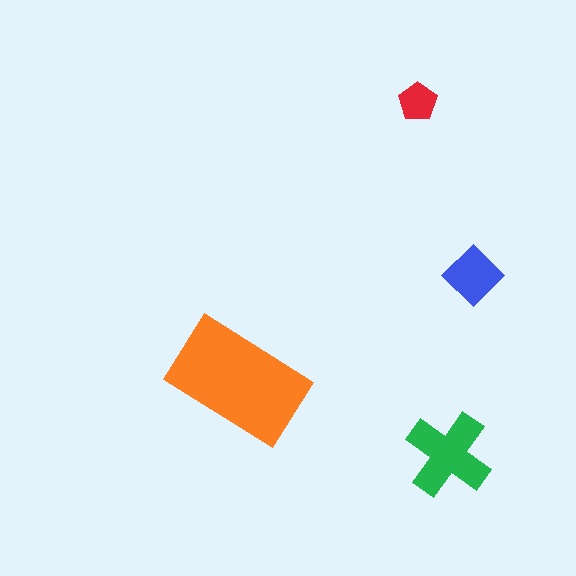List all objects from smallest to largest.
The red pentagon, the blue diamond, the green cross, the orange rectangle.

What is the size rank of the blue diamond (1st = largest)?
3rd.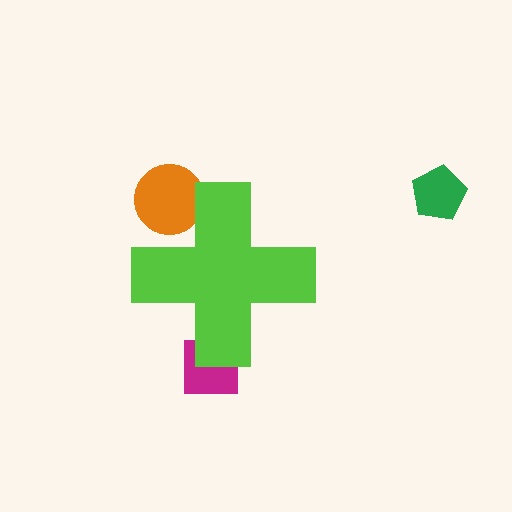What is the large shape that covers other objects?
A lime cross.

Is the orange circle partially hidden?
Yes, the orange circle is partially hidden behind the lime cross.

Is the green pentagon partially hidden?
No, the green pentagon is fully visible.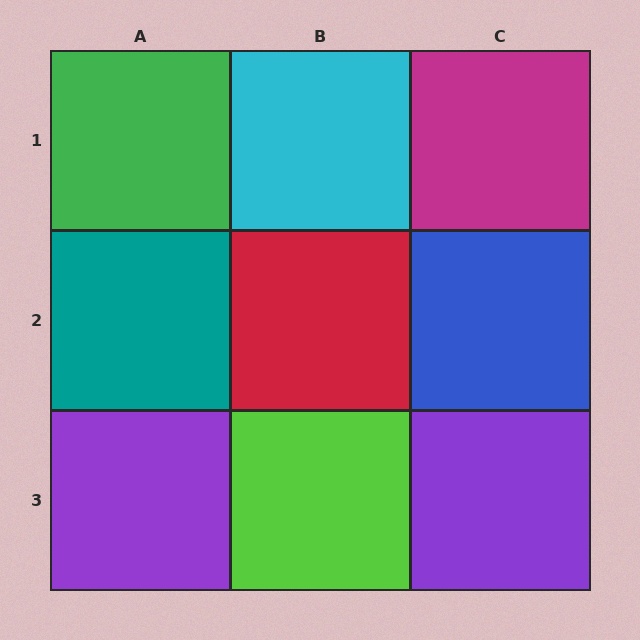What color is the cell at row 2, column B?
Red.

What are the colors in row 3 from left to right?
Purple, lime, purple.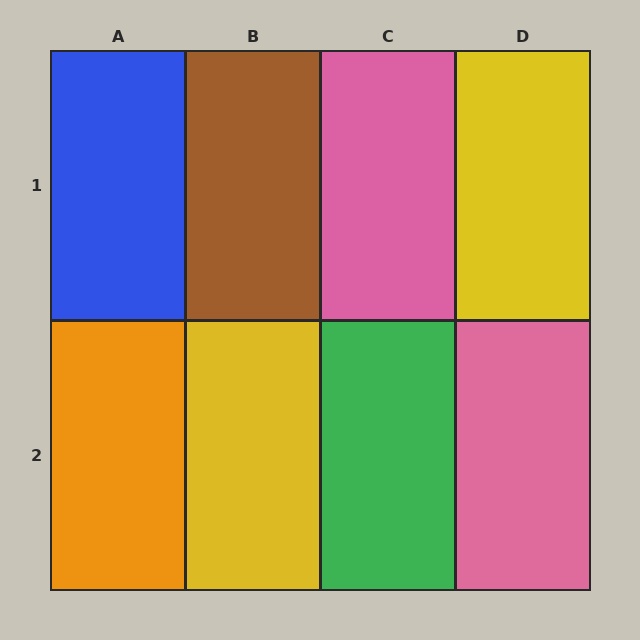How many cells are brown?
1 cell is brown.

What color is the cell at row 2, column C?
Green.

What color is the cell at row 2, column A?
Orange.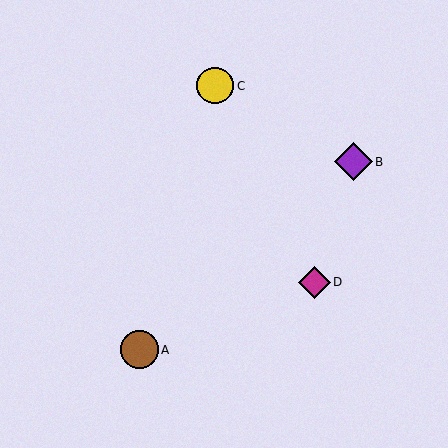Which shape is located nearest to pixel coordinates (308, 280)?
The magenta diamond (labeled D) at (314, 282) is nearest to that location.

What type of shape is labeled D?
Shape D is a magenta diamond.